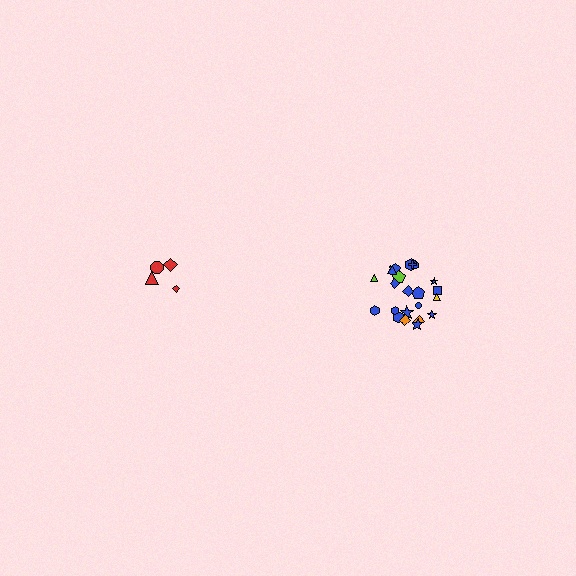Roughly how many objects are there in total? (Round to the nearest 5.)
Roughly 25 objects in total.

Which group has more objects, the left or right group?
The right group.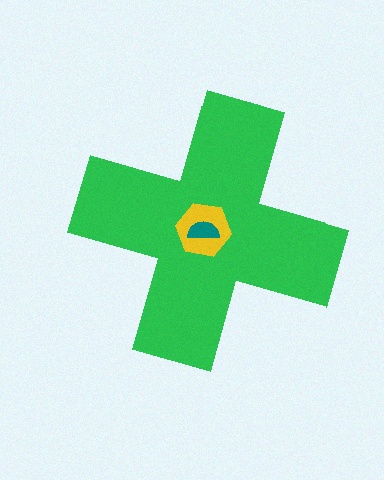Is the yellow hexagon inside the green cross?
Yes.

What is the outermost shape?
The green cross.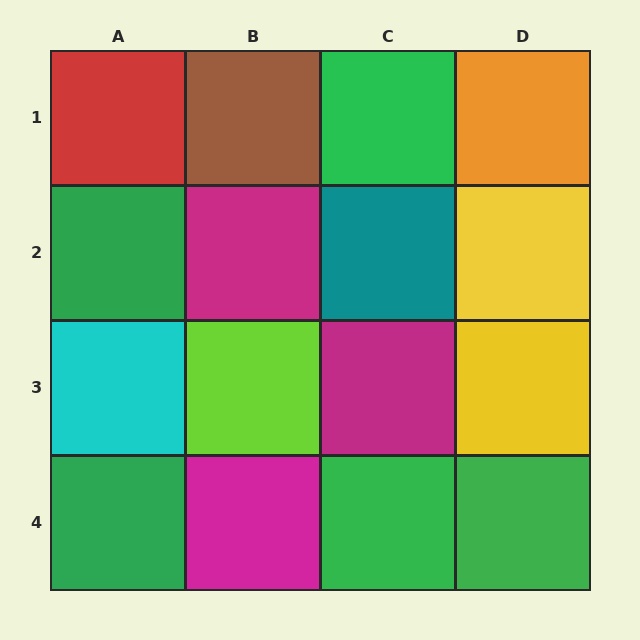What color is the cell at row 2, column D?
Yellow.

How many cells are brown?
1 cell is brown.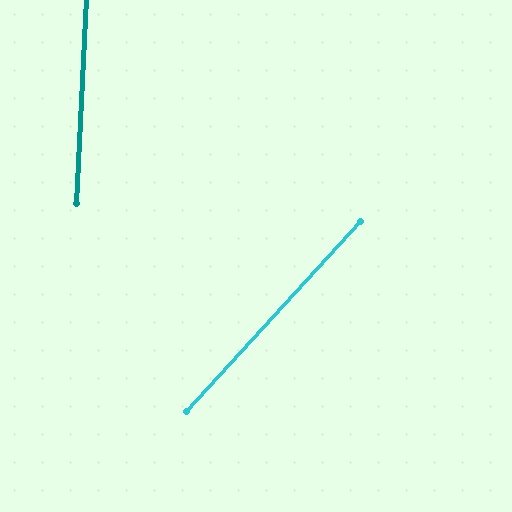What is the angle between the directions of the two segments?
Approximately 40 degrees.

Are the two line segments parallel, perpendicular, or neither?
Neither parallel nor perpendicular — they differ by about 40°.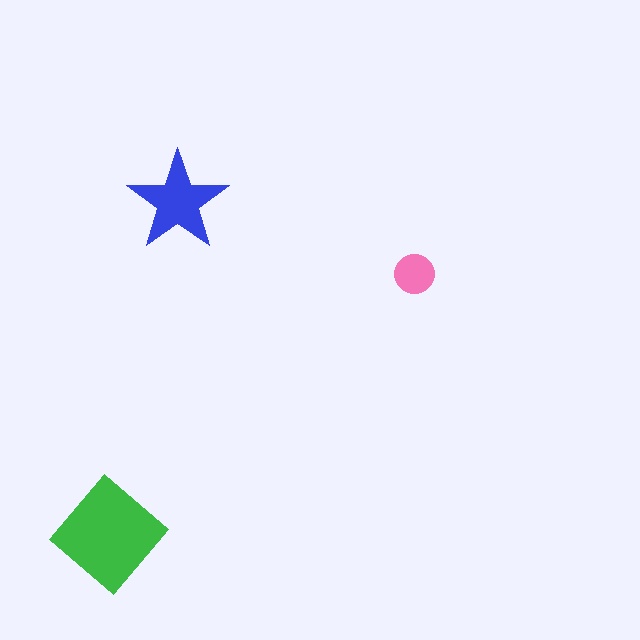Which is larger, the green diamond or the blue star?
The green diamond.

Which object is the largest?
The green diamond.